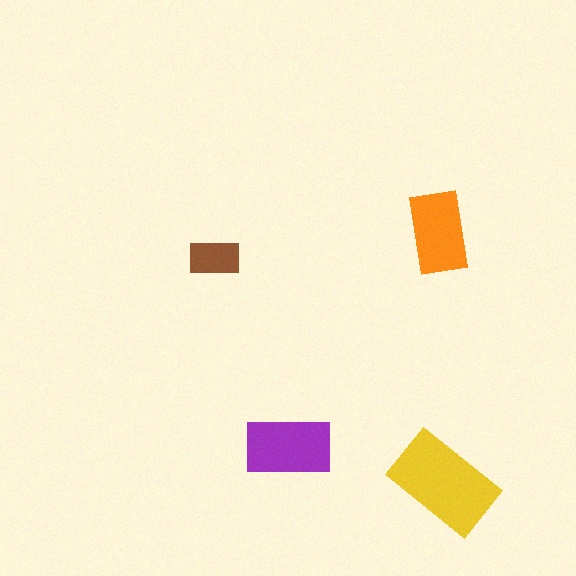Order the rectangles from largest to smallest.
the yellow one, the purple one, the orange one, the brown one.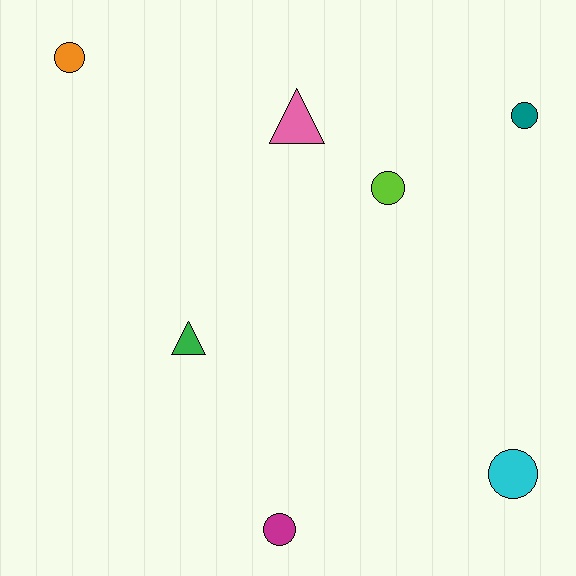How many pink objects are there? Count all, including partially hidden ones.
There is 1 pink object.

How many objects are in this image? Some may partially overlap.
There are 7 objects.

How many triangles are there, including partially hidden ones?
There are 2 triangles.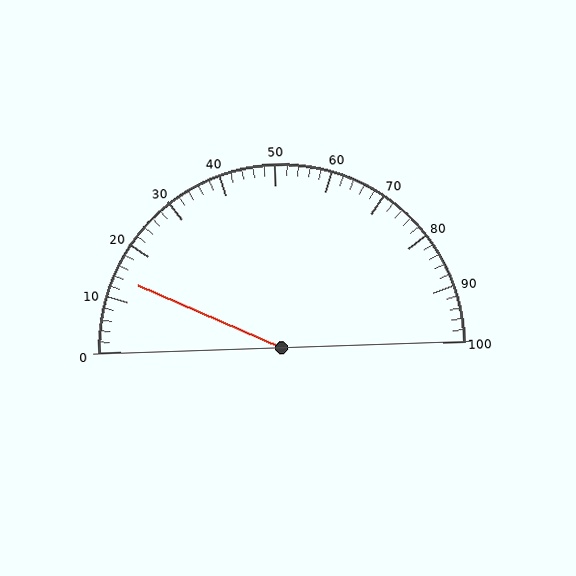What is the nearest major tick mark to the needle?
The nearest major tick mark is 10.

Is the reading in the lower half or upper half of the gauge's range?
The reading is in the lower half of the range (0 to 100).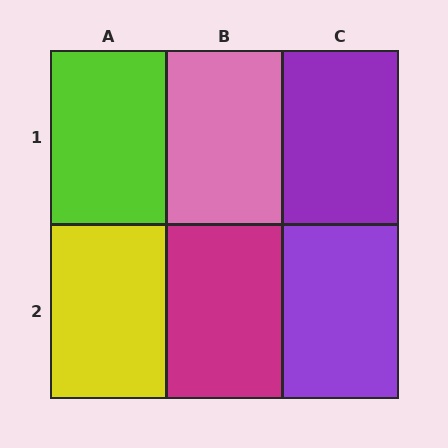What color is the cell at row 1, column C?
Purple.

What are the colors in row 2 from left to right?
Yellow, magenta, purple.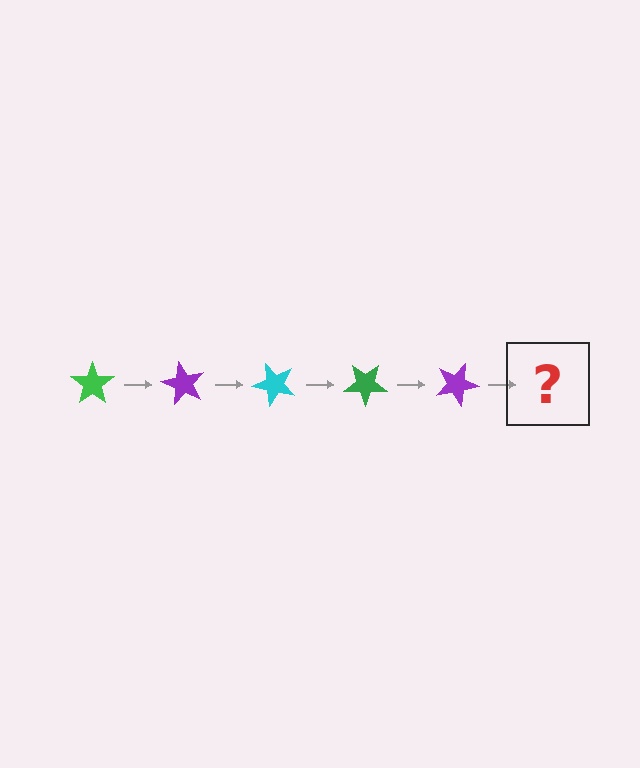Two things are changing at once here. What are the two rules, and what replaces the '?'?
The two rules are that it rotates 60 degrees each step and the color cycles through green, purple, and cyan. The '?' should be a cyan star, rotated 300 degrees from the start.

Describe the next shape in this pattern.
It should be a cyan star, rotated 300 degrees from the start.